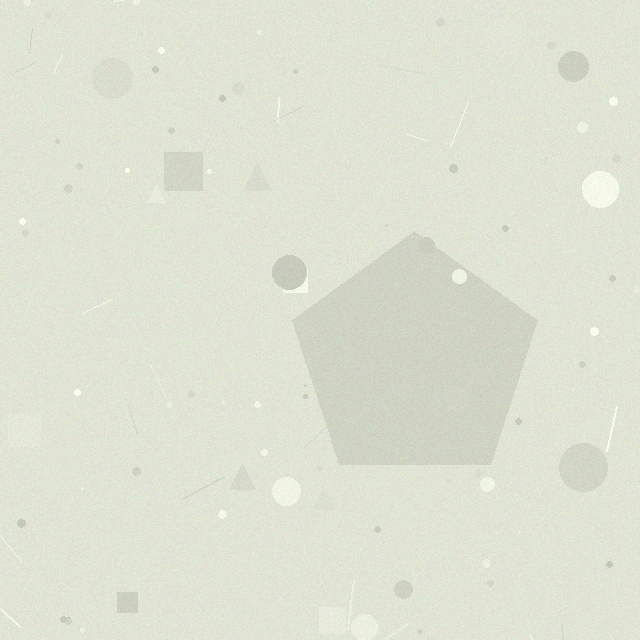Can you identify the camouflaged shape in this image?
The camouflaged shape is a pentagon.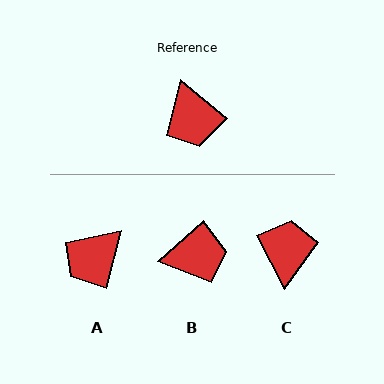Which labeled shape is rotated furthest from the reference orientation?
C, about 158 degrees away.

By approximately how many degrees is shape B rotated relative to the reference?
Approximately 82 degrees counter-clockwise.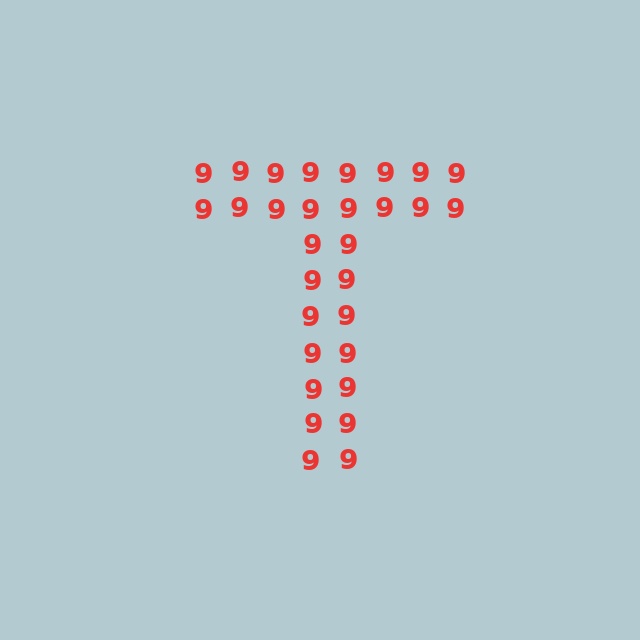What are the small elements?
The small elements are digit 9's.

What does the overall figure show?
The overall figure shows the letter T.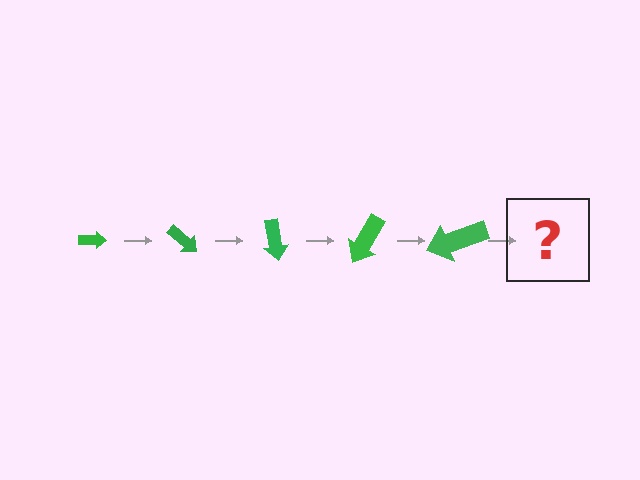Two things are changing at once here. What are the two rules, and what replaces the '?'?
The two rules are that the arrow grows larger each step and it rotates 40 degrees each step. The '?' should be an arrow, larger than the previous one and rotated 200 degrees from the start.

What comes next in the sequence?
The next element should be an arrow, larger than the previous one and rotated 200 degrees from the start.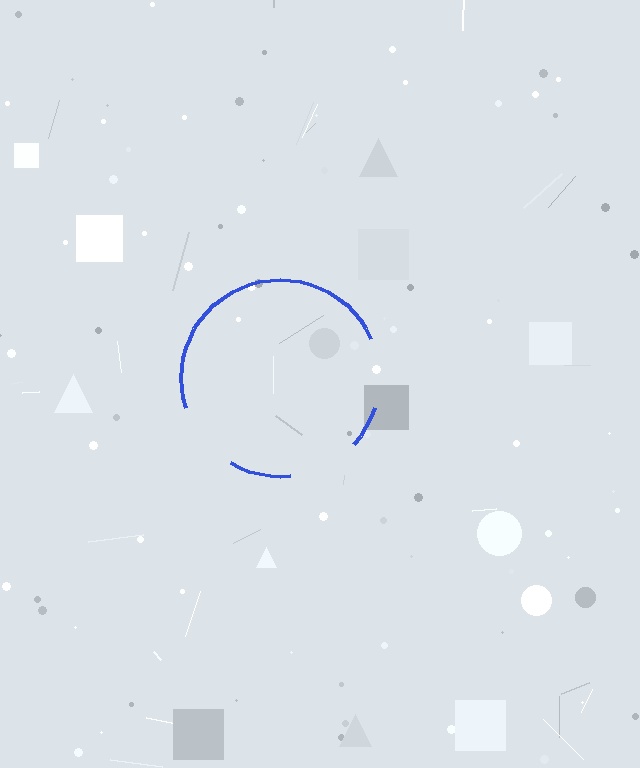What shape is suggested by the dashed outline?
The dashed outline suggests a circle.